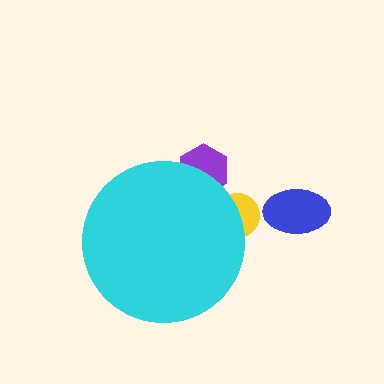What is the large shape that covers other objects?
A cyan circle.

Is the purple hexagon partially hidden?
Yes, the purple hexagon is partially hidden behind the cyan circle.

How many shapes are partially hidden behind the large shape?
2 shapes are partially hidden.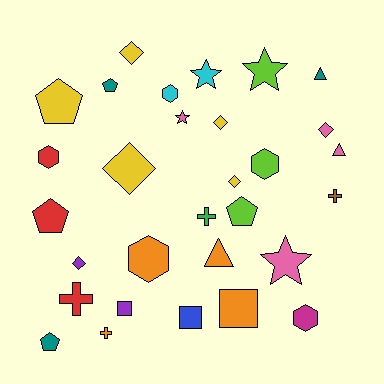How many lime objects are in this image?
There are 3 lime objects.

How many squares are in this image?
There are 3 squares.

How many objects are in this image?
There are 30 objects.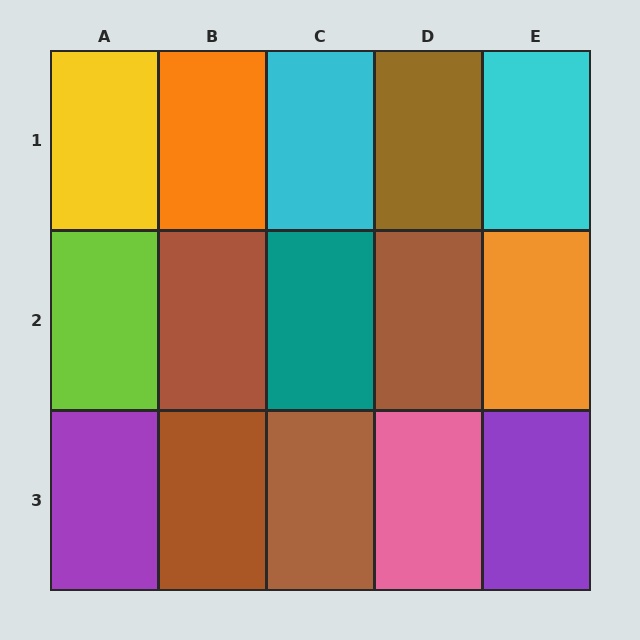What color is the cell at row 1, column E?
Cyan.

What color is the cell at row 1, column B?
Orange.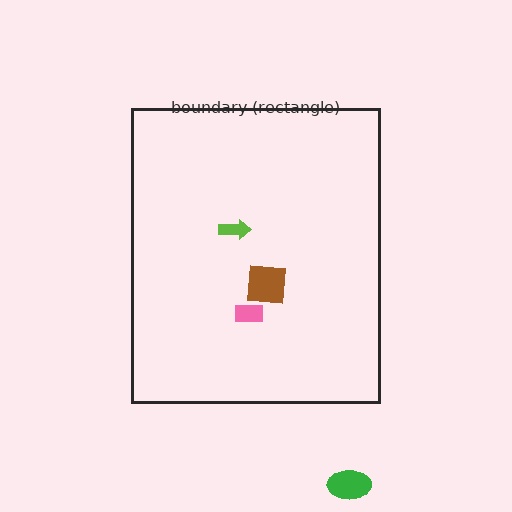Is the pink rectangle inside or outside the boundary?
Inside.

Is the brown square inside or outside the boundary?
Inside.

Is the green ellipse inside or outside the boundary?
Outside.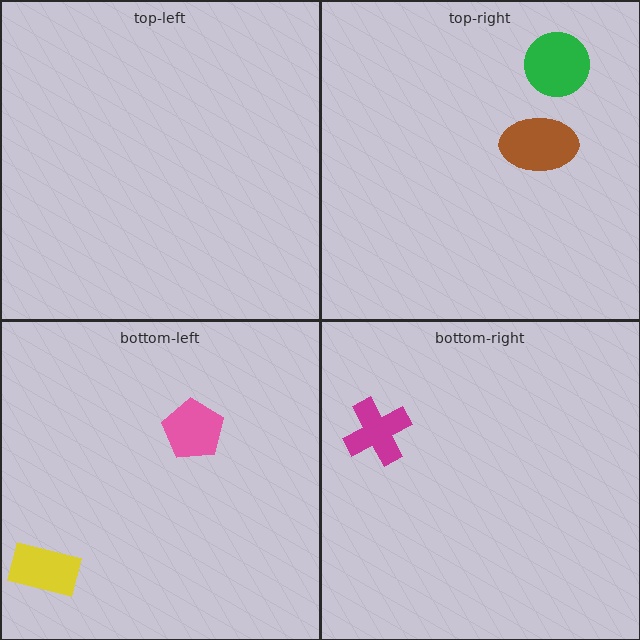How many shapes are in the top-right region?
2.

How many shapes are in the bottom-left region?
2.